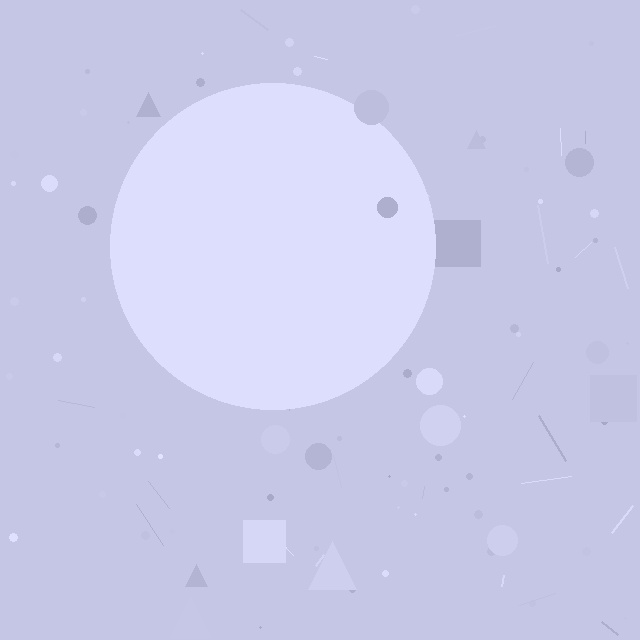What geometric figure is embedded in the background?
A circle is embedded in the background.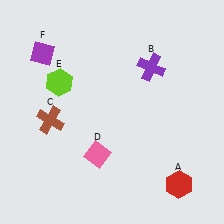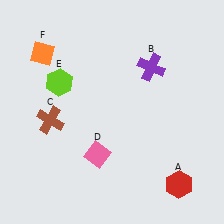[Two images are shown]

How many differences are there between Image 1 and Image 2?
There is 1 difference between the two images.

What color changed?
The diamond (F) changed from purple in Image 1 to orange in Image 2.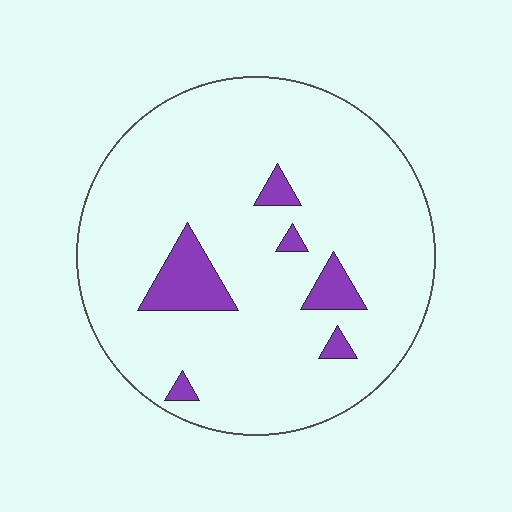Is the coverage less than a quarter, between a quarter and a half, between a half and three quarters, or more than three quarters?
Less than a quarter.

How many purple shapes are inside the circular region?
6.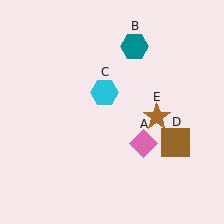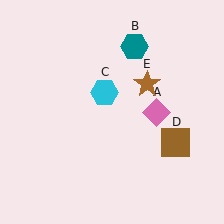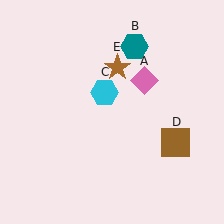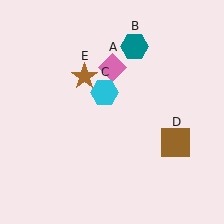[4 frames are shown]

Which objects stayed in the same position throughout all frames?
Teal hexagon (object B) and cyan hexagon (object C) and brown square (object D) remained stationary.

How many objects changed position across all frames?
2 objects changed position: pink diamond (object A), brown star (object E).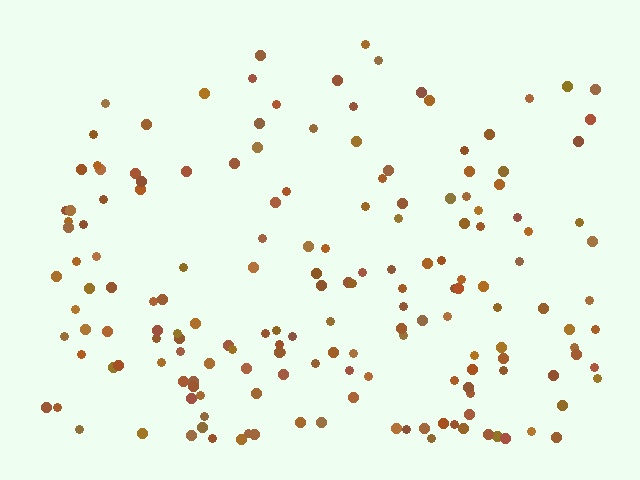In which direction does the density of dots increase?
From top to bottom, with the bottom side densest.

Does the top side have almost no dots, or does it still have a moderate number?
Still a moderate number, just noticeably fewer than the bottom.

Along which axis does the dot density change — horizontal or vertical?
Vertical.